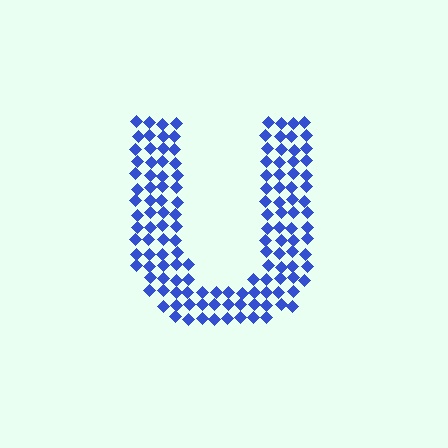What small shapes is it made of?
It is made of small diamonds.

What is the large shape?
The large shape is the letter U.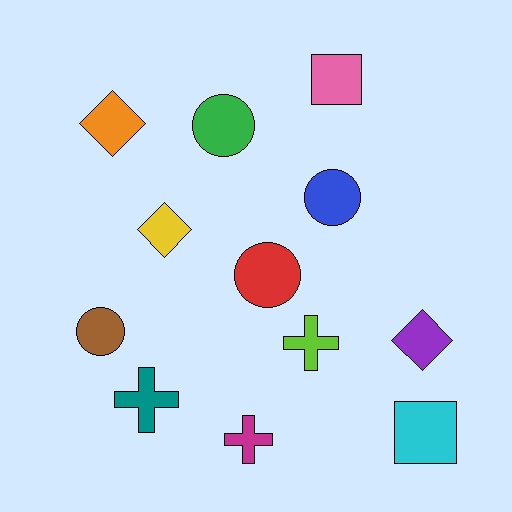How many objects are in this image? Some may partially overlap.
There are 12 objects.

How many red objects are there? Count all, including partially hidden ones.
There is 1 red object.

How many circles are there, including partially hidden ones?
There are 4 circles.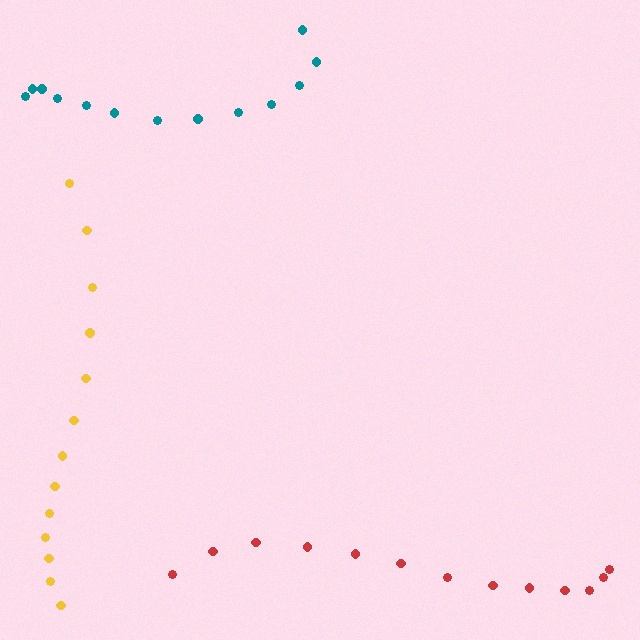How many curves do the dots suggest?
There are 3 distinct paths.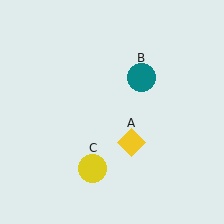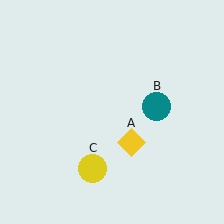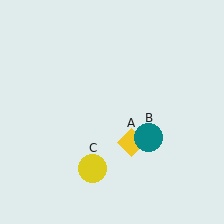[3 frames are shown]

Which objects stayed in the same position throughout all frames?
Yellow diamond (object A) and yellow circle (object C) remained stationary.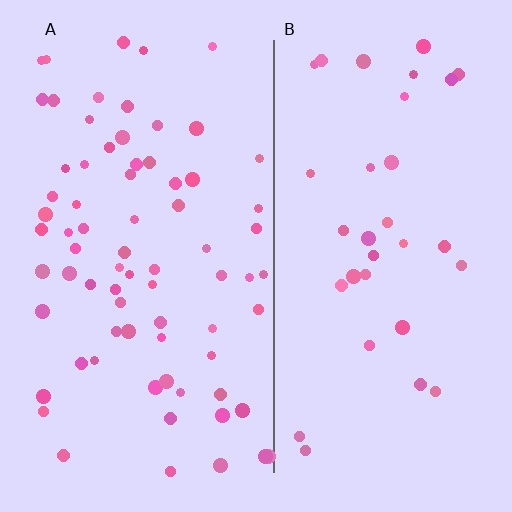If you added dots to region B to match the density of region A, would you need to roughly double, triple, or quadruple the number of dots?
Approximately double.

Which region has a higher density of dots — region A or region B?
A (the left).